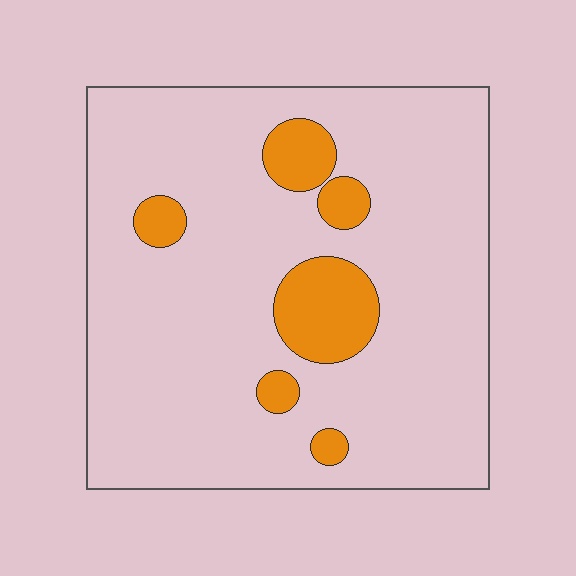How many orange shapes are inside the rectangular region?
6.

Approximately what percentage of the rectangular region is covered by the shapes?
Approximately 15%.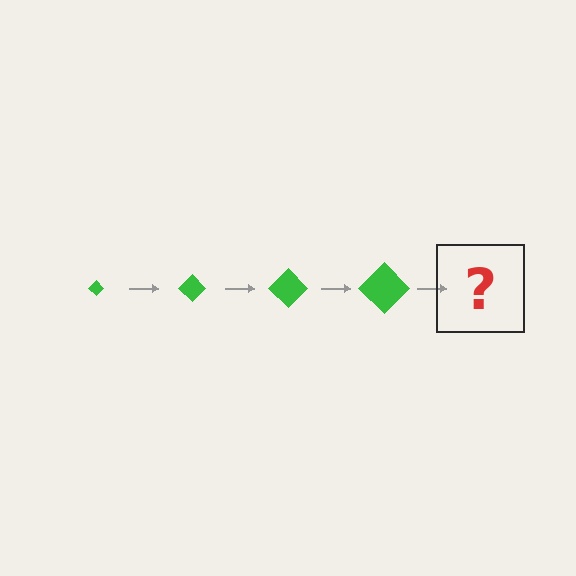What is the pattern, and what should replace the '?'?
The pattern is that the diamond gets progressively larger each step. The '?' should be a green diamond, larger than the previous one.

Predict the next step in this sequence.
The next step is a green diamond, larger than the previous one.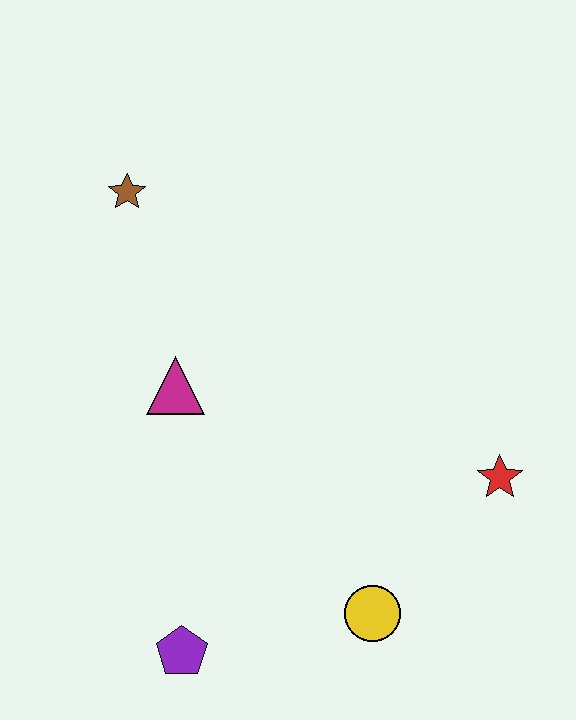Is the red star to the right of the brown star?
Yes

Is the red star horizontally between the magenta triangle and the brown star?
No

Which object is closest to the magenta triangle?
The brown star is closest to the magenta triangle.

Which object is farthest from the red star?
The brown star is farthest from the red star.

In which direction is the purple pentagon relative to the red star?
The purple pentagon is to the left of the red star.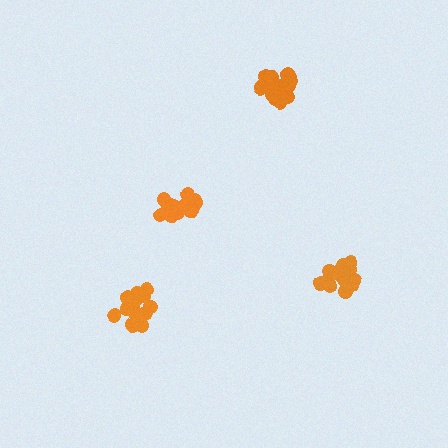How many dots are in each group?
Group 1: 21 dots, Group 2: 16 dots, Group 3: 15 dots, Group 4: 18 dots (70 total).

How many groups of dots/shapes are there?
There are 4 groups.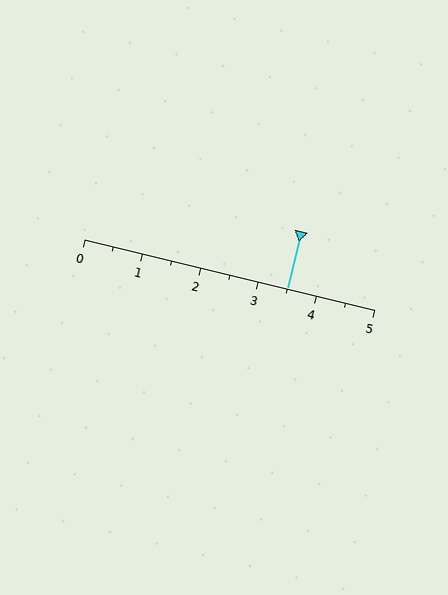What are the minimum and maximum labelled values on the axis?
The axis runs from 0 to 5.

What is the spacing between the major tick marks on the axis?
The major ticks are spaced 1 apart.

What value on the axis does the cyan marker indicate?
The marker indicates approximately 3.5.